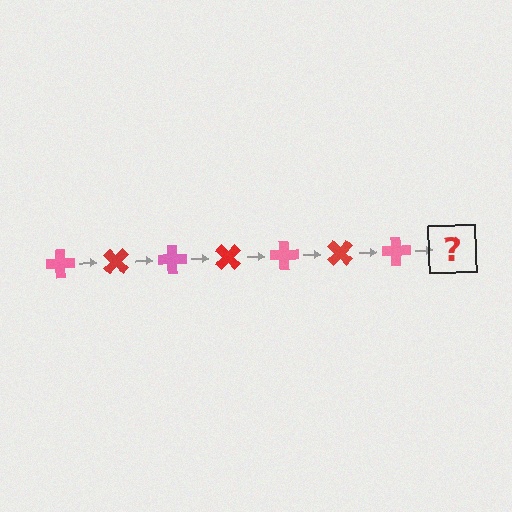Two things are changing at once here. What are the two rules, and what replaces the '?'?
The two rules are that it rotates 45 degrees each step and the color cycles through pink and red. The '?' should be a red cross, rotated 315 degrees from the start.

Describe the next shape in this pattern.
It should be a red cross, rotated 315 degrees from the start.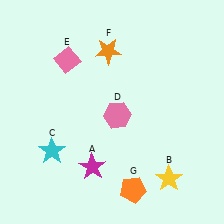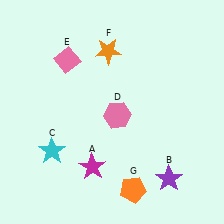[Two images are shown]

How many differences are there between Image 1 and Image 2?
There is 1 difference between the two images.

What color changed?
The star (B) changed from yellow in Image 1 to purple in Image 2.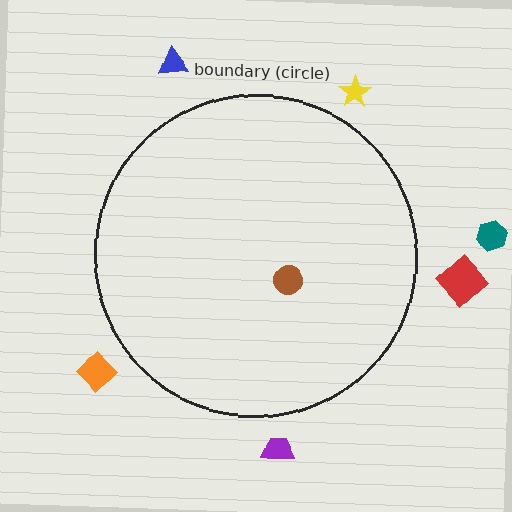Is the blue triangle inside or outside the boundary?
Outside.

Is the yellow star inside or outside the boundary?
Outside.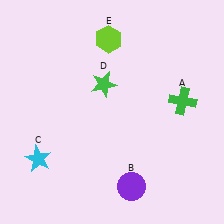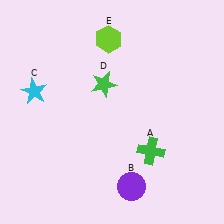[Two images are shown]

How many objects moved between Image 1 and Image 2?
2 objects moved between the two images.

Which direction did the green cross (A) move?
The green cross (A) moved down.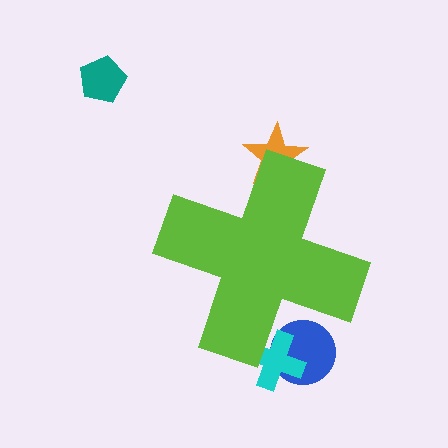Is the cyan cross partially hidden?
Yes, the cyan cross is partially hidden behind the lime cross.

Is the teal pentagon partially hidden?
No, the teal pentagon is fully visible.